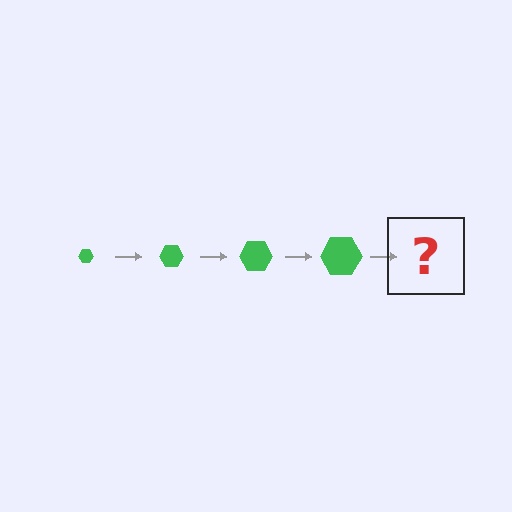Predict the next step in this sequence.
The next step is a green hexagon, larger than the previous one.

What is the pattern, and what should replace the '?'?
The pattern is that the hexagon gets progressively larger each step. The '?' should be a green hexagon, larger than the previous one.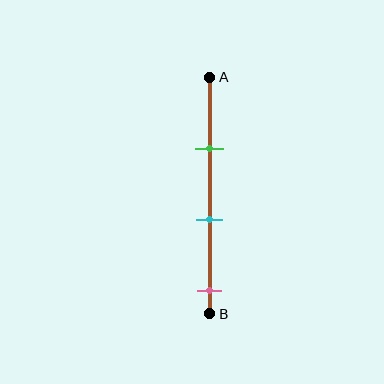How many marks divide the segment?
There are 3 marks dividing the segment.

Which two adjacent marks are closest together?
The green and cyan marks are the closest adjacent pair.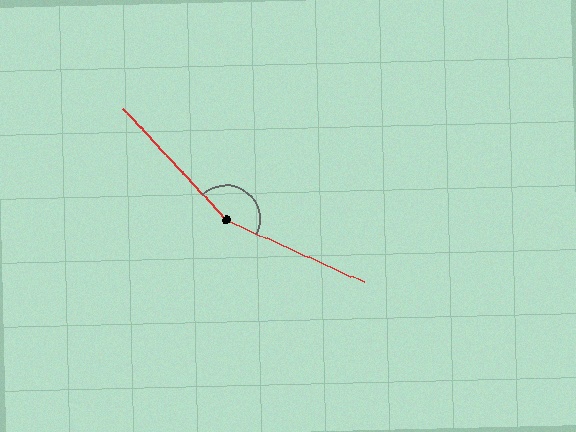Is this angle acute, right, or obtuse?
It is obtuse.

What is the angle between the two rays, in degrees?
Approximately 157 degrees.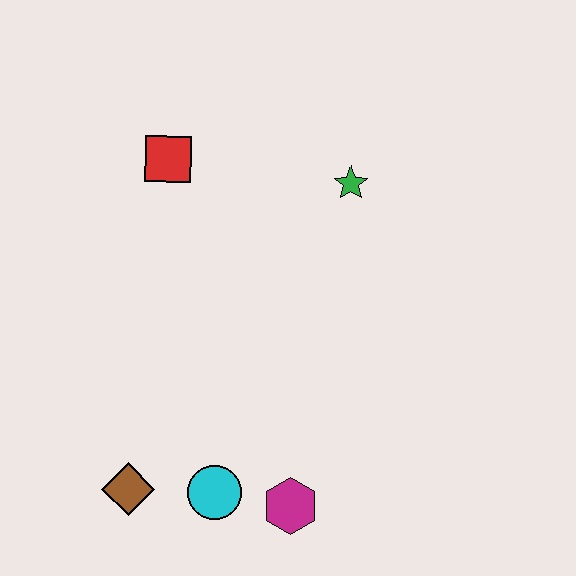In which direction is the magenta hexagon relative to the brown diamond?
The magenta hexagon is to the right of the brown diamond.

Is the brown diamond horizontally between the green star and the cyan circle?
No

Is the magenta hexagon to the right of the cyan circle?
Yes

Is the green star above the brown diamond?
Yes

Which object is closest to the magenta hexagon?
The cyan circle is closest to the magenta hexagon.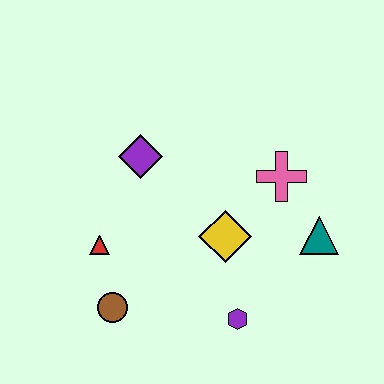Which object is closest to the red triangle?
The brown circle is closest to the red triangle.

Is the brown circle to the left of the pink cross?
Yes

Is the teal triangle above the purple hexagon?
Yes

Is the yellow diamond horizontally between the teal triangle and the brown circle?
Yes